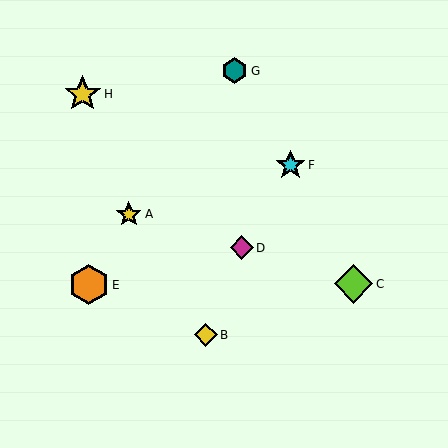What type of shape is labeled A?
Shape A is a yellow star.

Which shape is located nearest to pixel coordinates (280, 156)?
The cyan star (labeled F) at (290, 165) is nearest to that location.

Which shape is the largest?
The orange hexagon (labeled E) is the largest.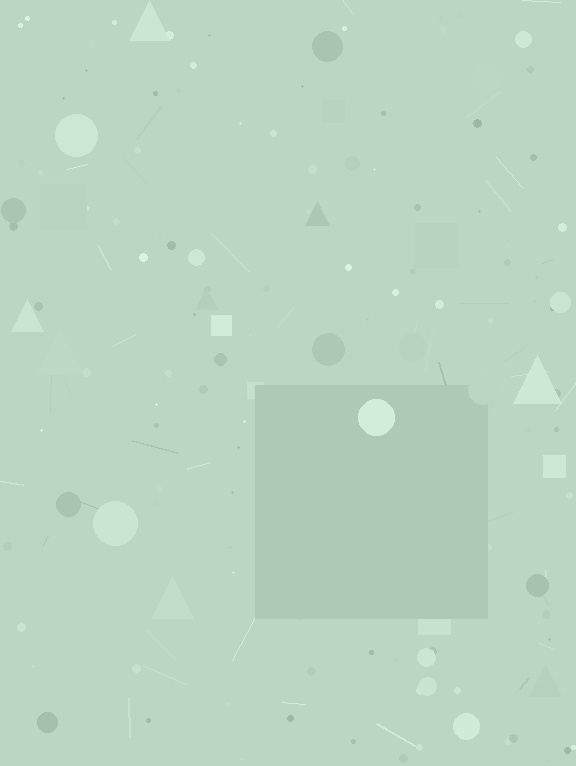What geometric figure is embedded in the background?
A square is embedded in the background.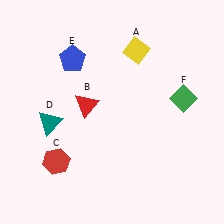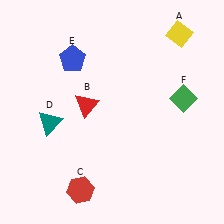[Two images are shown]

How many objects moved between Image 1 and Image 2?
2 objects moved between the two images.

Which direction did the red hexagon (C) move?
The red hexagon (C) moved down.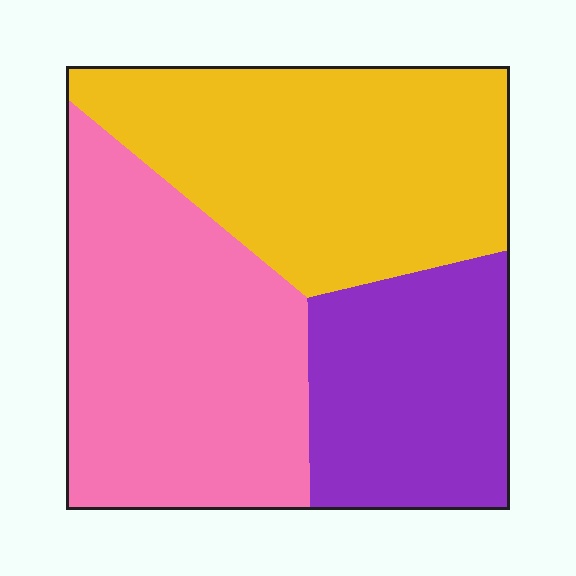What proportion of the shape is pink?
Pink takes up about three eighths (3/8) of the shape.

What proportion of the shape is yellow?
Yellow covers 37% of the shape.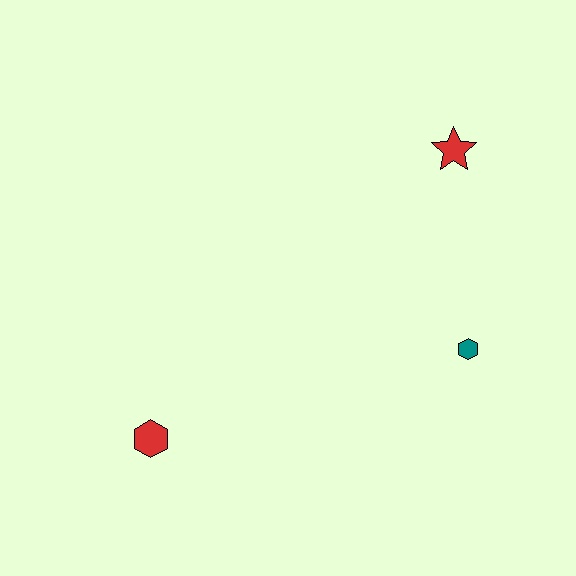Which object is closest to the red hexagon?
The teal hexagon is closest to the red hexagon.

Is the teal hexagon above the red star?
No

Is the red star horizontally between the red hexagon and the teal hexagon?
Yes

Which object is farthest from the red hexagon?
The red star is farthest from the red hexagon.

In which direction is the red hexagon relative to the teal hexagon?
The red hexagon is to the left of the teal hexagon.